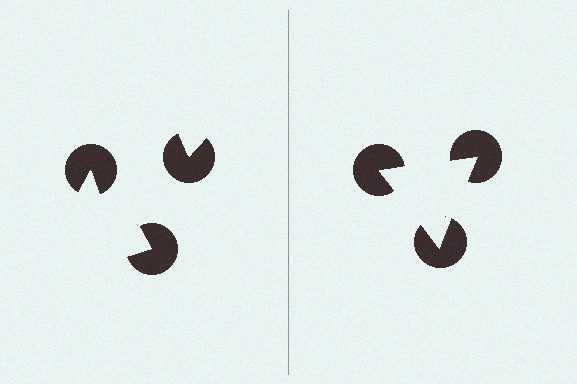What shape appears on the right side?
An illusory triangle.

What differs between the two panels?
The pac-man discs are positioned identically on both sides; only the wedge orientations differ. On the right they align to a triangle; on the left they are misaligned.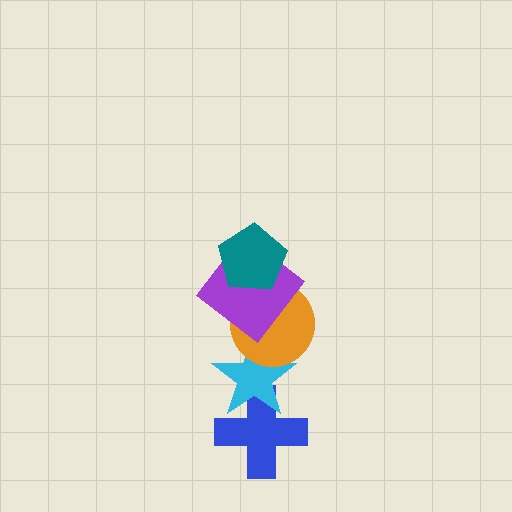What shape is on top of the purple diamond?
The teal pentagon is on top of the purple diamond.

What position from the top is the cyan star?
The cyan star is 4th from the top.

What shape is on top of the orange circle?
The purple diamond is on top of the orange circle.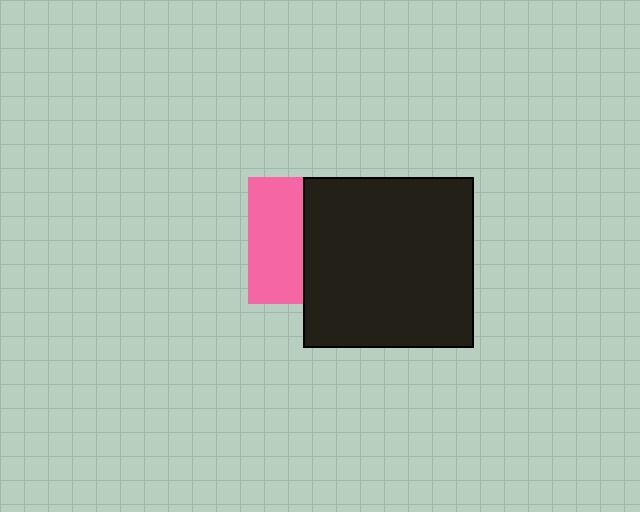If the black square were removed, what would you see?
You would see the complete pink square.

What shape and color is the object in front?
The object in front is a black square.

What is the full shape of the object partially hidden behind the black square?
The partially hidden object is a pink square.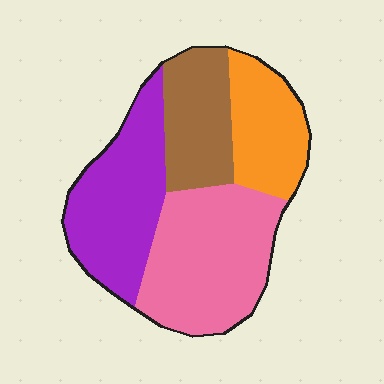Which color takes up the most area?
Pink, at roughly 35%.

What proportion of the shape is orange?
Orange takes up about one fifth (1/5) of the shape.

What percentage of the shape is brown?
Brown covers 19% of the shape.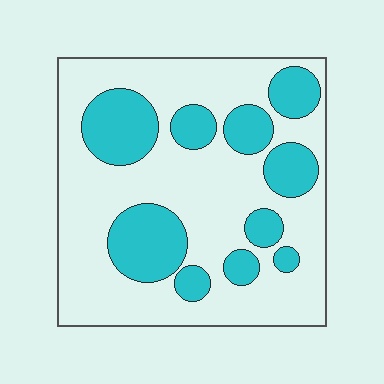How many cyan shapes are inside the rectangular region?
10.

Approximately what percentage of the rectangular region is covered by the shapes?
Approximately 30%.